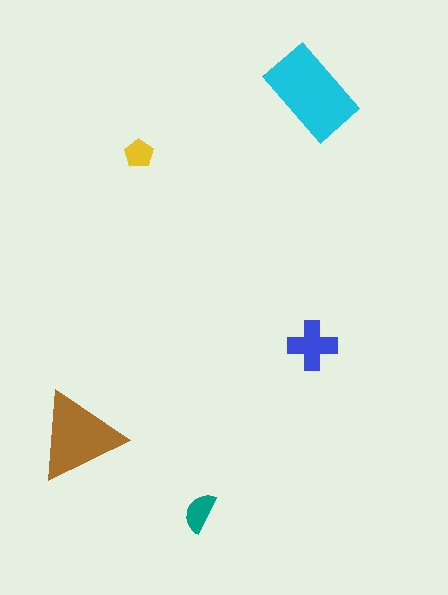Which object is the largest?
The cyan rectangle.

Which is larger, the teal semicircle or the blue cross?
The blue cross.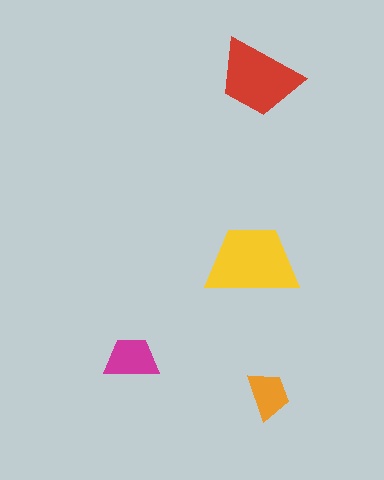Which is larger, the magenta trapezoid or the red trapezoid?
The red one.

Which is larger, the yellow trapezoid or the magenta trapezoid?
The yellow one.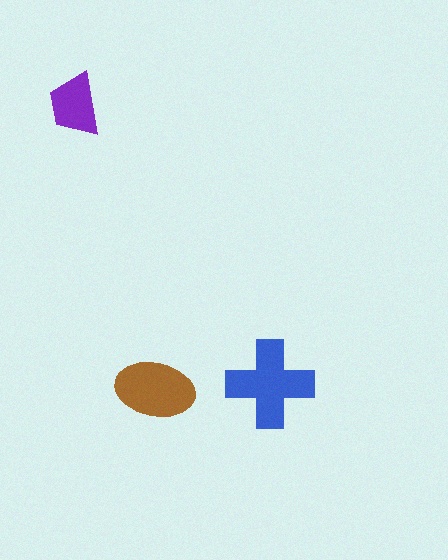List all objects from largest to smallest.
The blue cross, the brown ellipse, the purple trapezoid.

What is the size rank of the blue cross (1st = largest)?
1st.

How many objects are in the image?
There are 3 objects in the image.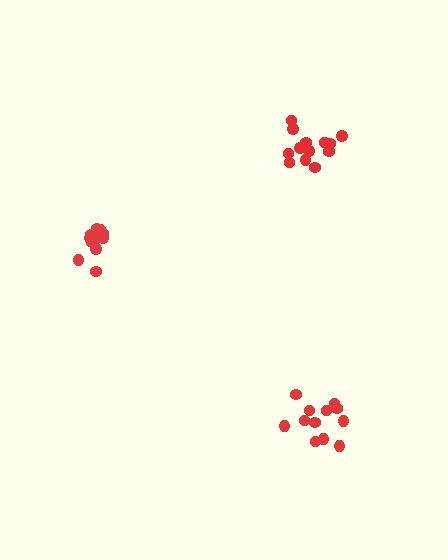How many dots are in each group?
Group 1: 12 dots, Group 2: 13 dots, Group 3: 12 dots (37 total).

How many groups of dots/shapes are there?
There are 3 groups.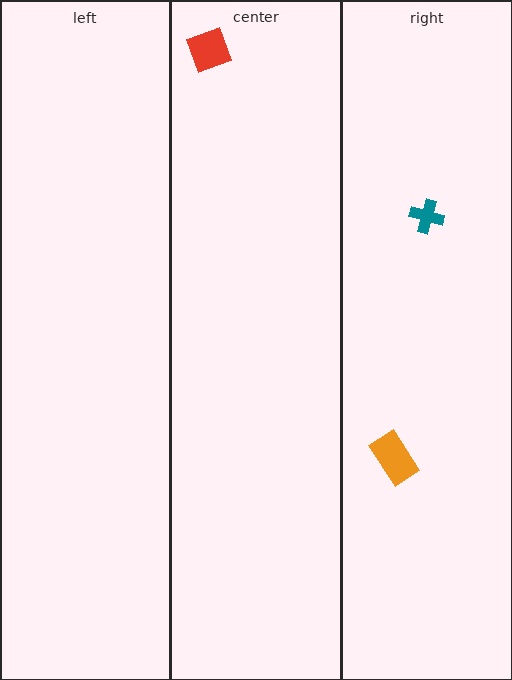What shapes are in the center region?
The red square.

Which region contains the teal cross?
The right region.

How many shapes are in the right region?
2.